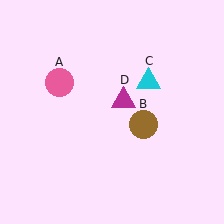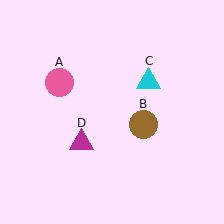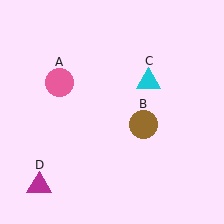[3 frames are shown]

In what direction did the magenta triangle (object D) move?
The magenta triangle (object D) moved down and to the left.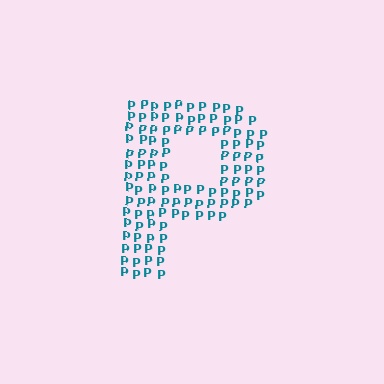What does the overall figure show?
The overall figure shows the letter P.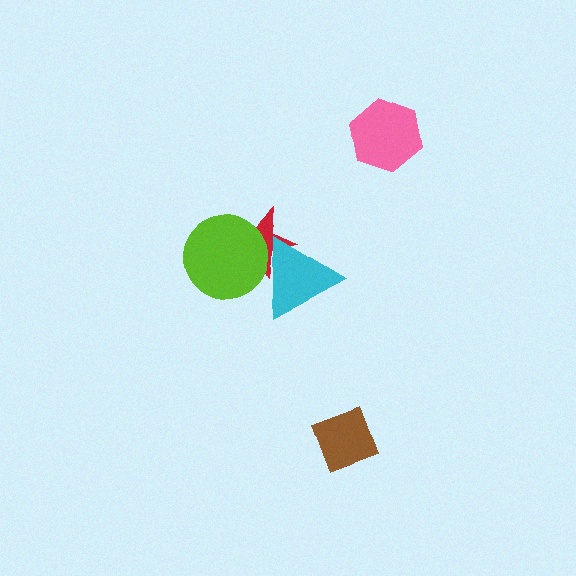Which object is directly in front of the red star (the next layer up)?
The lime circle is directly in front of the red star.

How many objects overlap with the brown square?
0 objects overlap with the brown square.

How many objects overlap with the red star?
2 objects overlap with the red star.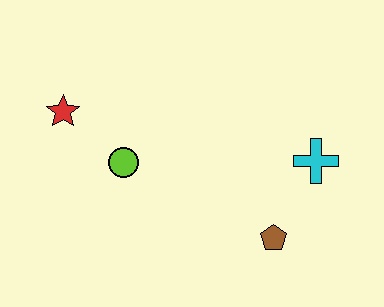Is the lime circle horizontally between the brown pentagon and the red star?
Yes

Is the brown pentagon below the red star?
Yes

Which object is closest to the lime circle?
The red star is closest to the lime circle.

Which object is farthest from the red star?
The cyan cross is farthest from the red star.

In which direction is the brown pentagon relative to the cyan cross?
The brown pentagon is below the cyan cross.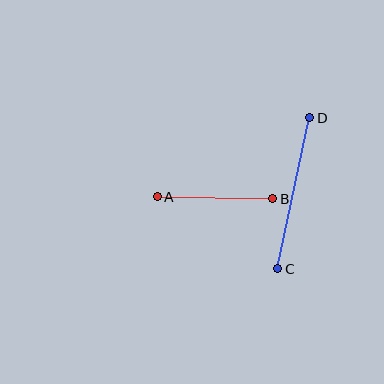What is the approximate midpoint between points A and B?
The midpoint is at approximately (215, 198) pixels.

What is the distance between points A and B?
The distance is approximately 116 pixels.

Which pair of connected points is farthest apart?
Points C and D are farthest apart.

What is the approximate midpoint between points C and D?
The midpoint is at approximately (294, 193) pixels.